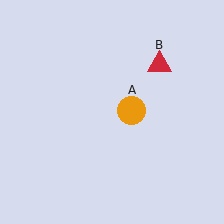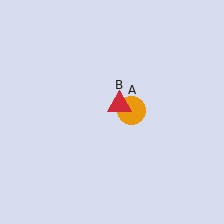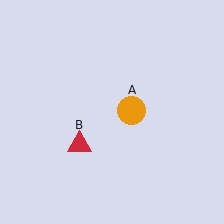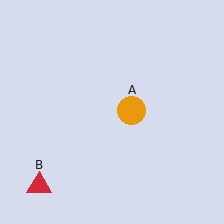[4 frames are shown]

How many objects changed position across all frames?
1 object changed position: red triangle (object B).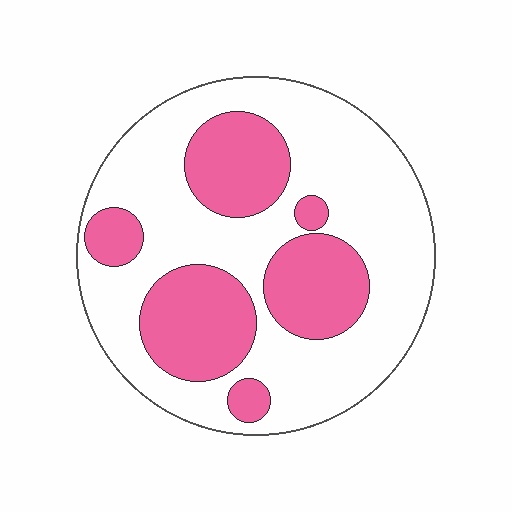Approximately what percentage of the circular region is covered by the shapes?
Approximately 35%.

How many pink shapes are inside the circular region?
6.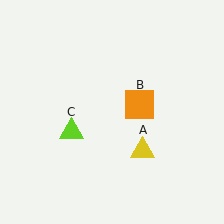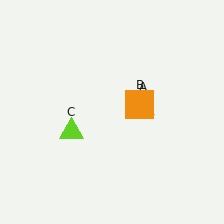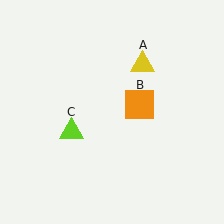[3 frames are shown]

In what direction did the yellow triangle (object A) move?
The yellow triangle (object A) moved up.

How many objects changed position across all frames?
1 object changed position: yellow triangle (object A).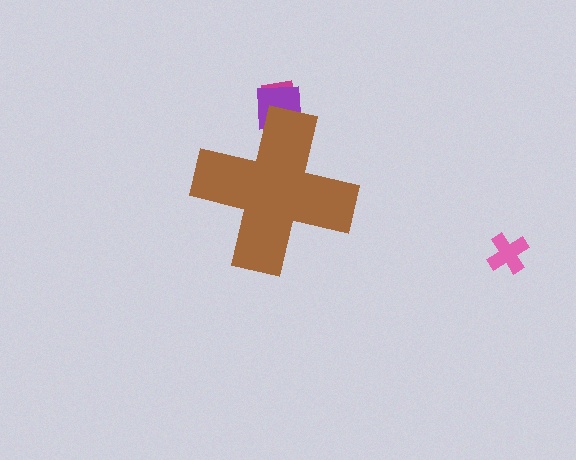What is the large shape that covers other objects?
A brown cross.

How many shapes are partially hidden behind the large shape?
2 shapes are partially hidden.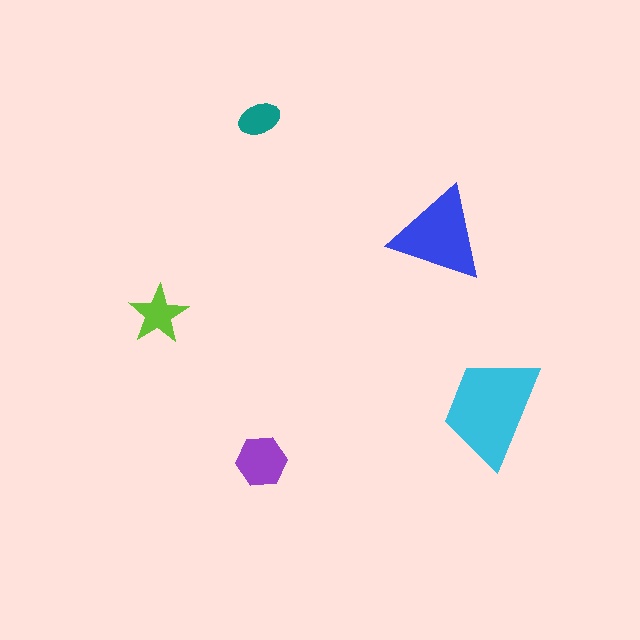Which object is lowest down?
The purple hexagon is bottommost.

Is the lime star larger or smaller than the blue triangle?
Smaller.